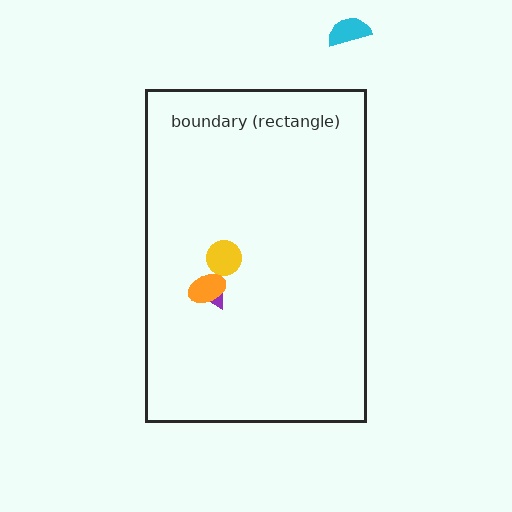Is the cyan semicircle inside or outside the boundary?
Outside.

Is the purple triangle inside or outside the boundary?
Inside.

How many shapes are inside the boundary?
3 inside, 1 outside.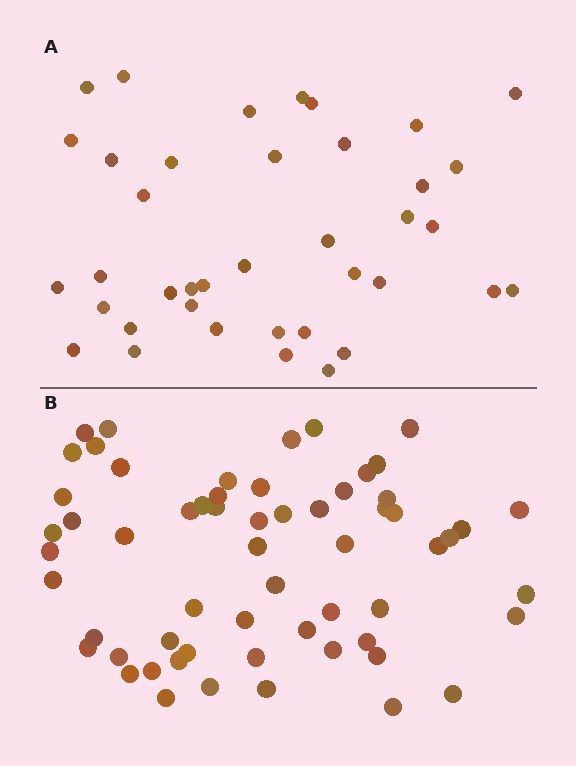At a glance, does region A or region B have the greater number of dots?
Region B (the bottom region) has more dots.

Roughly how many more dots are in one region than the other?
Region B has approximately 20 more dots than region A.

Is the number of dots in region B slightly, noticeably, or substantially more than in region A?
Region B has substantially more. The ratio is roughly 1.5 to 1.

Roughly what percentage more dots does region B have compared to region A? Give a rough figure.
About 55% more.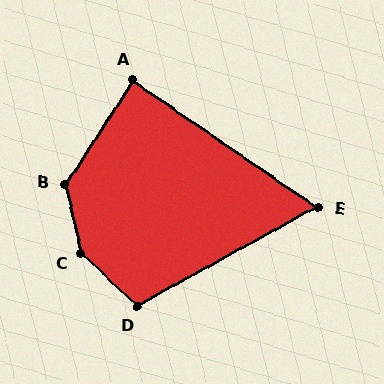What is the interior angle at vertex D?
Approximately 108 degrees (obtuse).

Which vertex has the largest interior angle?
C, at approximately 146 degrees.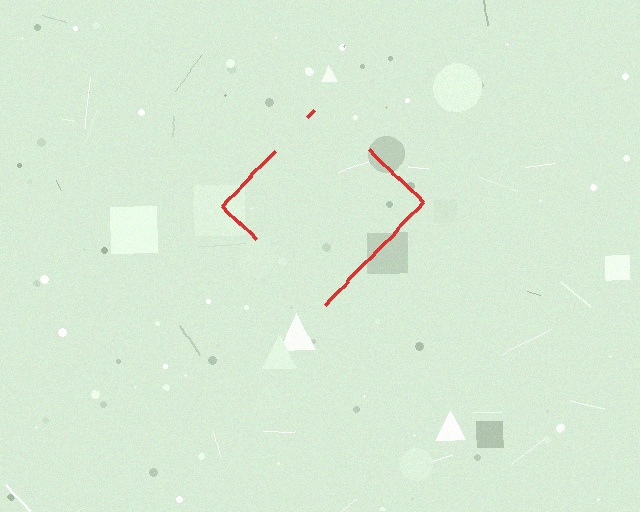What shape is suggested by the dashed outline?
The dashed outline suggests a diamond.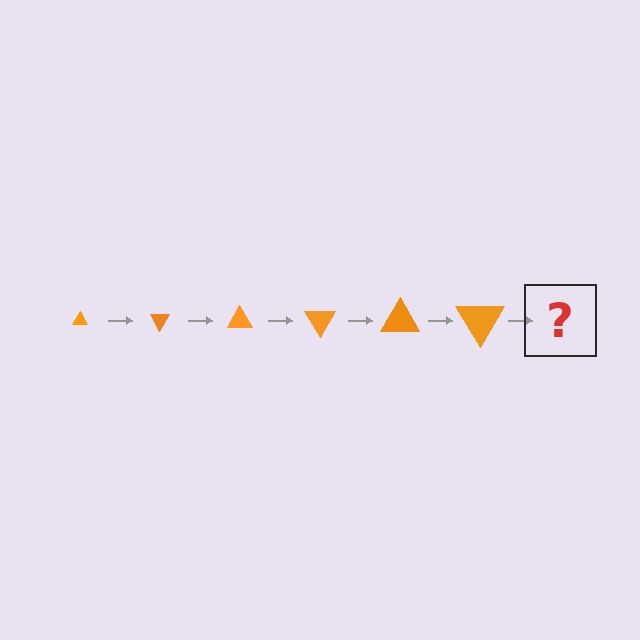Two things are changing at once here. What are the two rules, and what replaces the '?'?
The two rules are that the triangle grows larger each step and it rotates 60 degrees each step. The '?' should be a triangle, larger than the previous one and rotated 360 degrees from the start.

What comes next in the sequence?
The next element should be a triangle, larger than the previous one and rotated 360 degrees from the start.